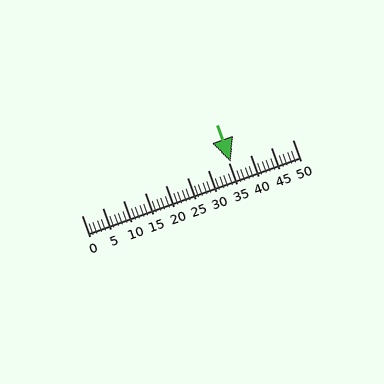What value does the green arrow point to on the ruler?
The green arrow points to approximately 35.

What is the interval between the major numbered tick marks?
The major tick marks are spaced 5 units apart.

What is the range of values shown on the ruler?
The ruler shows values from 0 to 50.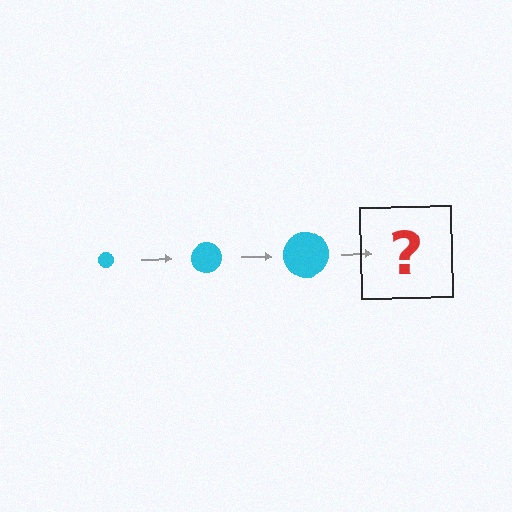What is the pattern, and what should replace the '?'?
The pattern is that the circle gets progressively larger each step. The '?' should be a cyan circle, larger than the previous one.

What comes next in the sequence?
The next element should be a cyan circle, larger than the previous one.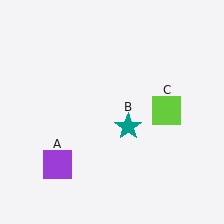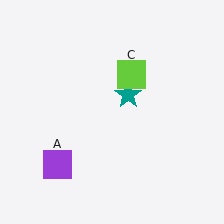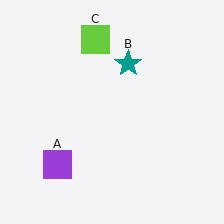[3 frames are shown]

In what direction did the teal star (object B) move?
The teal star (object B) moved up.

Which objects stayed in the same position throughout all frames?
Purple square (object A) remained stationary.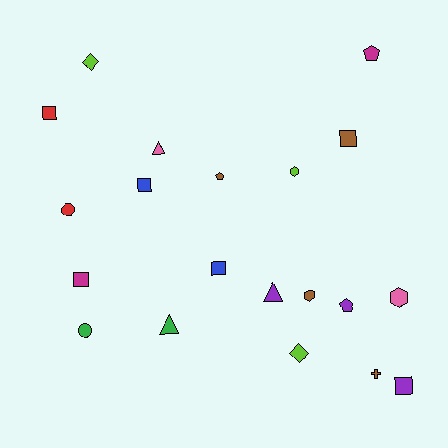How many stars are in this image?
There are no stars.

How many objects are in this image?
There are 20 objects.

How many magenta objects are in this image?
There are 2 magenta objects.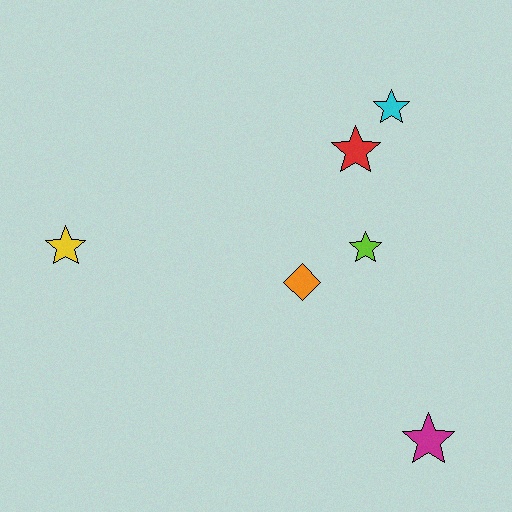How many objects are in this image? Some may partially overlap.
There are 6 objects.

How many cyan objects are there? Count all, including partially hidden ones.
There is 1 cyan object.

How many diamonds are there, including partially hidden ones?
There is 1 diamond.